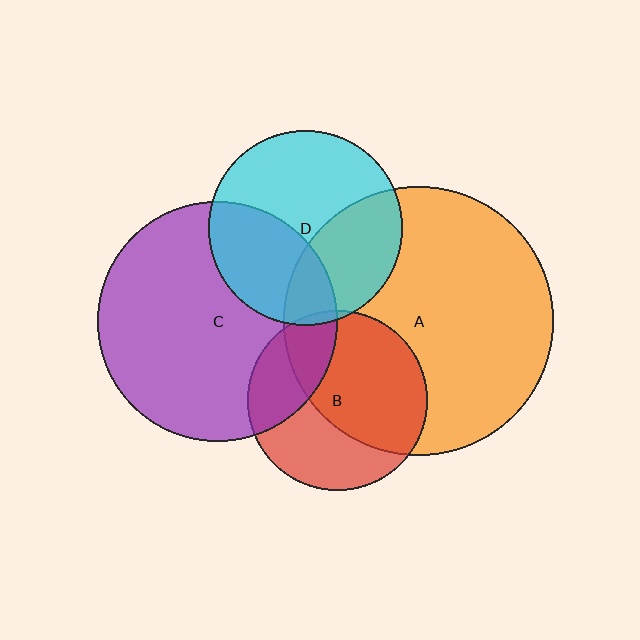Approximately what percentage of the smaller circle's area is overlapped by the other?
Approximately 35%.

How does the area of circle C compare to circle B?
Approximately 1.8 times.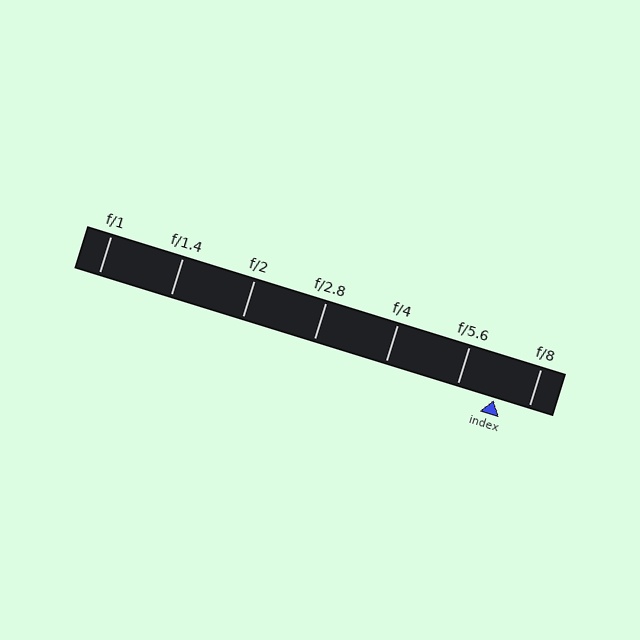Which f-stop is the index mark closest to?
The index mark is closest to f/8.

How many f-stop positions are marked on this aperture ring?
There are 7 f-stop positions marked.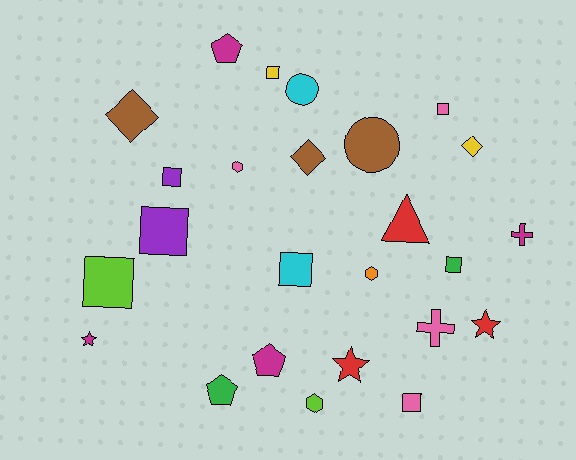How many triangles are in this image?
There is 1 triangle.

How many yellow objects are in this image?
There are 2 yellow objects.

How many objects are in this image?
There are 25 objects.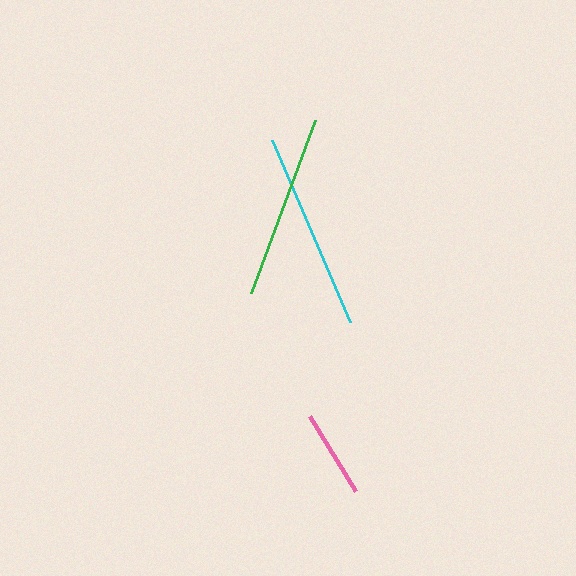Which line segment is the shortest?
The pink line is the shortest at approximately 88 pixels.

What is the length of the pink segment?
The pink segment is approximately 88 pixels long.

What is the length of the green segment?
The green segment is approximately 185 pixels long.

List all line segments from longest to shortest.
From longest to shortest: cyan, green, pink.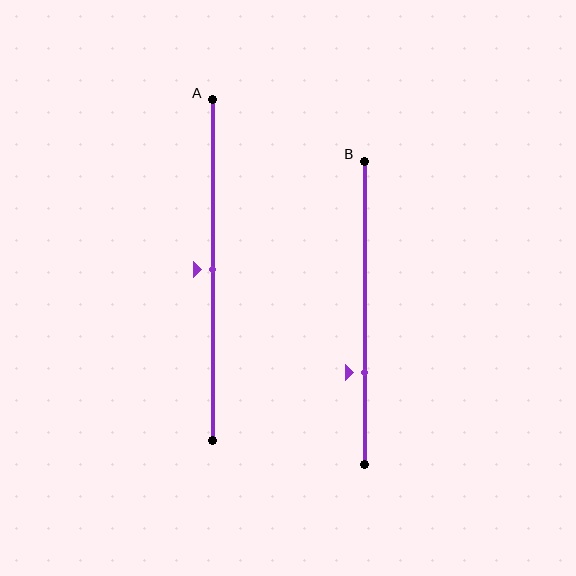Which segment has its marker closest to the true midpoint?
Segment A has its marker closest to the true midpoint.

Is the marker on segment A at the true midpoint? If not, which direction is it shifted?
Yes, the marker on segment A is at the true midpoint.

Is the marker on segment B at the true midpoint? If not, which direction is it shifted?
No, the marker on segment B is shifted downward by about 20% of the segment length.